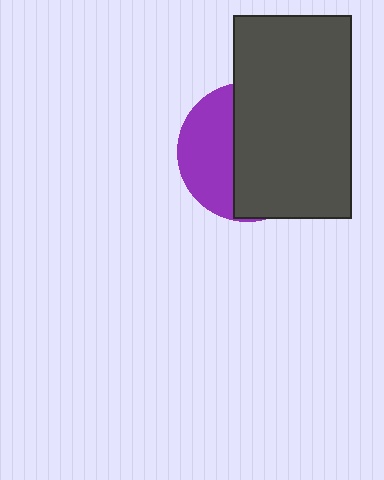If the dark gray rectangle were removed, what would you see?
You would see the complete purple circle.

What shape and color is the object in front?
The object in front is a dark gray rectangle.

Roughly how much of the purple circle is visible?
A small part of it is visible (roughly 38%).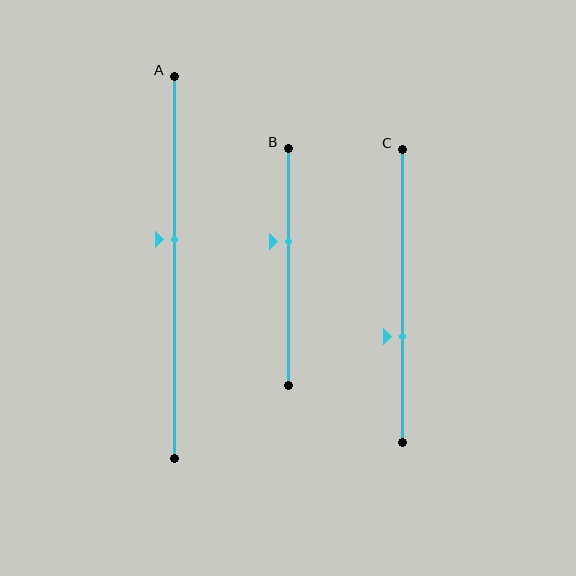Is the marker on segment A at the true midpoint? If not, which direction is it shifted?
No, the marker on segment A is shifted upward by about 7% of the segment length.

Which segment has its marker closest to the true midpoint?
Segment A has its marker closest to the true midpoint.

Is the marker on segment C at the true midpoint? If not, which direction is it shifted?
No, the marker on segment C is shifted downward by about 14% of the segment length.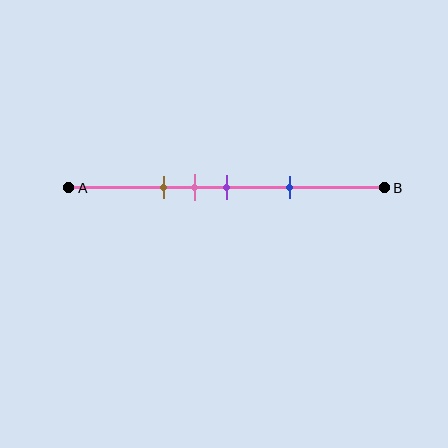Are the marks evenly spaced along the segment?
No, the marks are not evenly spaced.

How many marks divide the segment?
There are 4 marks dividing the segment.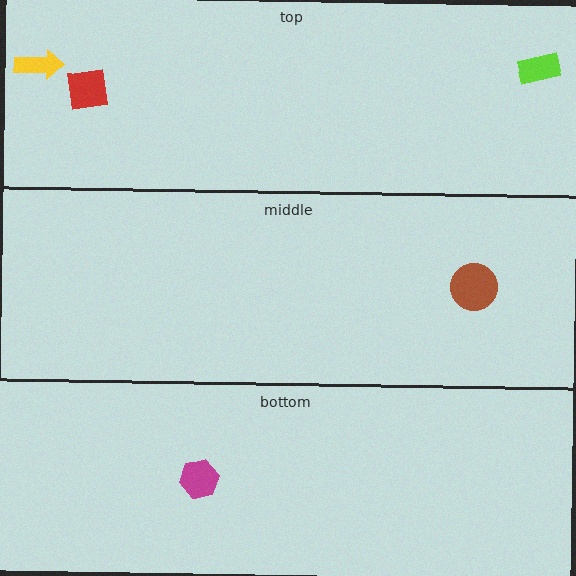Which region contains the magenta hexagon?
The bottom region.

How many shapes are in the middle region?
1.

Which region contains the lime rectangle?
The top region.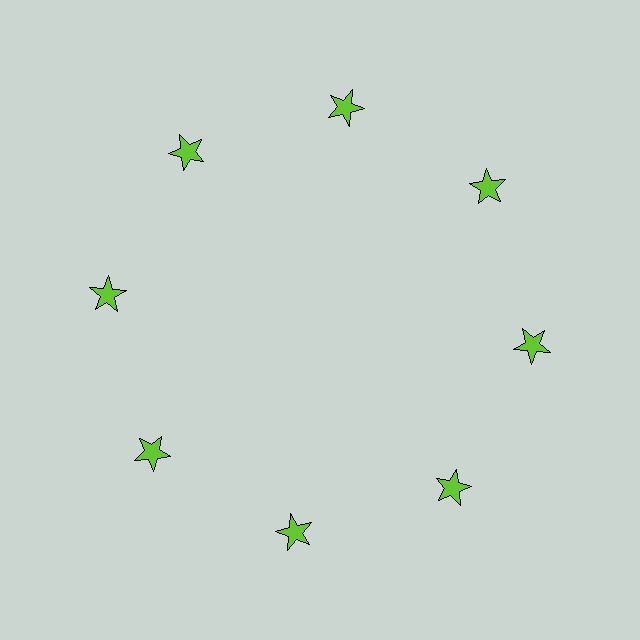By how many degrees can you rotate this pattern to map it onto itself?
The pattern maps onto itself every 45 degrees of rotation.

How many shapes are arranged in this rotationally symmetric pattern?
There are 8 shapes, arranged in 8 groups of 1.